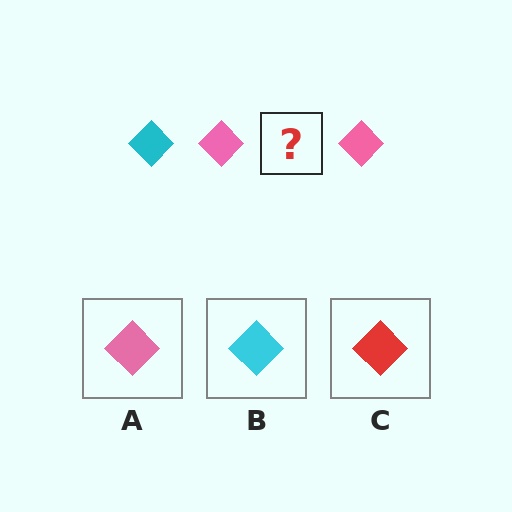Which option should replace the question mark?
Option B.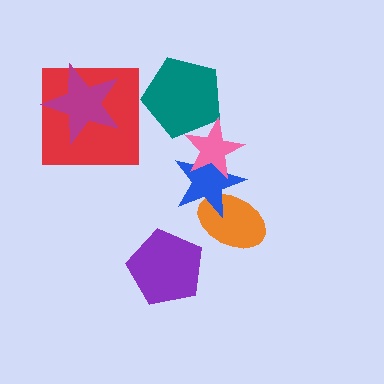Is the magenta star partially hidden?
No, no other shape covers it.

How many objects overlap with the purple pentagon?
0 objects overlap with the purple pentagon.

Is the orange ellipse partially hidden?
Yes, it is partially covered by another shape.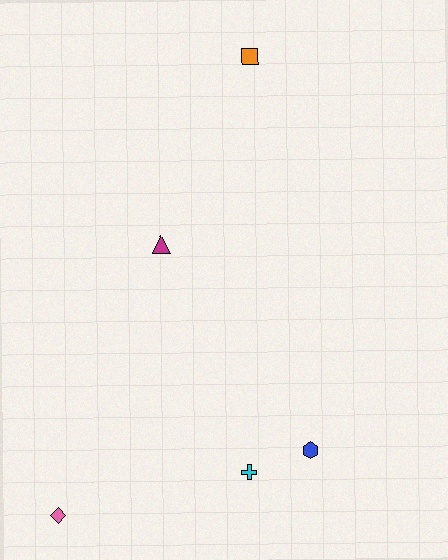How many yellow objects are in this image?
There are no yellow objects.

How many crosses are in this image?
There is 1 cross.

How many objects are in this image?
There are 5 objects.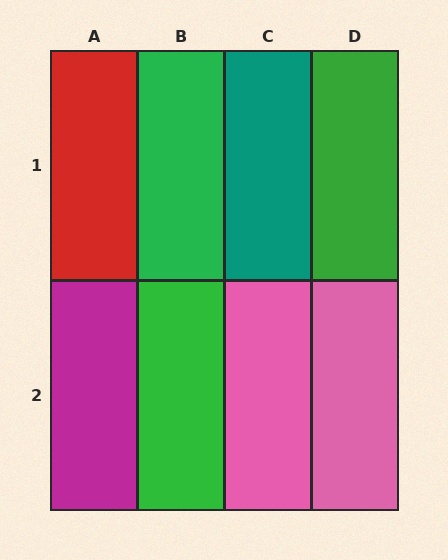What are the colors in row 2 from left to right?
Magenta, green, pink, pink.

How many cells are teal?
1 cell is teal.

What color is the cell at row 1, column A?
Red.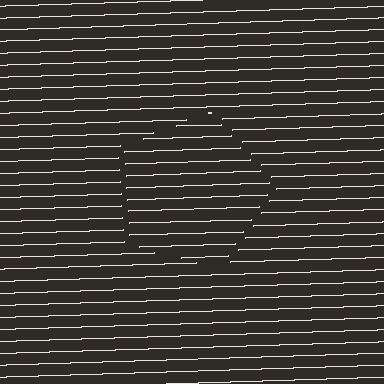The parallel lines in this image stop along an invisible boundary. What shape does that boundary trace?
An illusory pentagon. The interior of the shape contains the same grating, shifted by half a period — the contour is defined by the phase discontinuity where line-ends from the inner and outer gratings abut.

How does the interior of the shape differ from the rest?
The interior of the shape contains the same grating, shifted by half a period — the contour is defined by the phase discontinuity where line-ends from the inner and outer gratings abut.